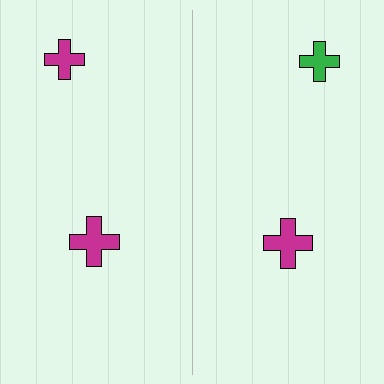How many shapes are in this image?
There are 4 shapes in this image.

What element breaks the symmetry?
The green cross on the right side breaks the symmetry — its mirror counterpart is magenta.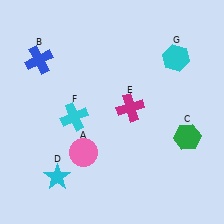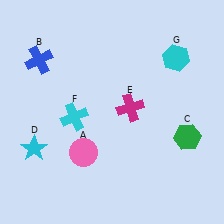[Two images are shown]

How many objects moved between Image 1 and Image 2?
1 object moved between the two images.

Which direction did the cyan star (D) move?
The cyan star (D) moved up.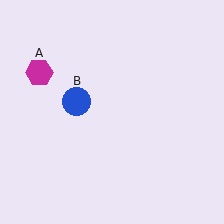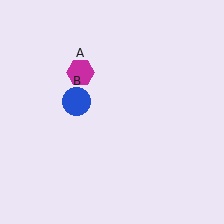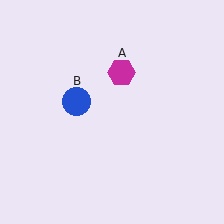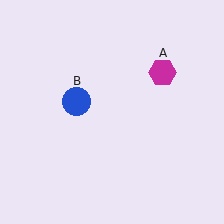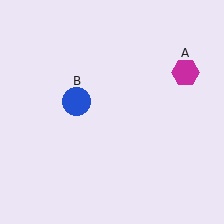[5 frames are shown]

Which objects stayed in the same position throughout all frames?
Blue circle (object B) remained stationary.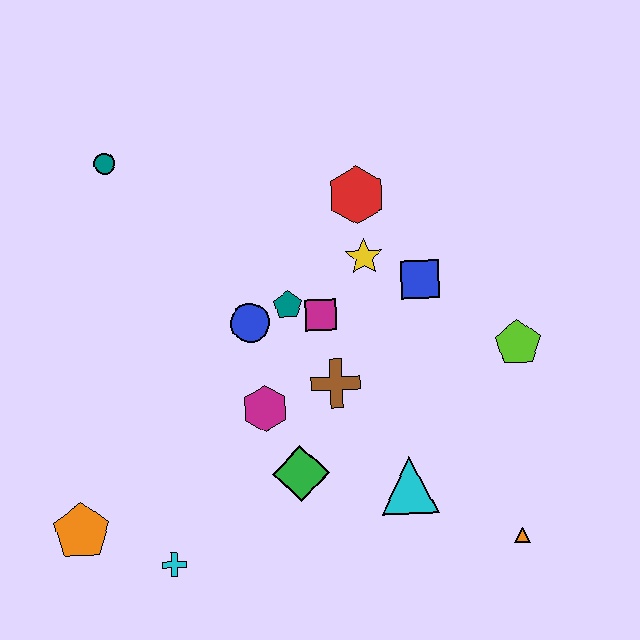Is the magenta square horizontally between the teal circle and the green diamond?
No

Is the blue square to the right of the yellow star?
Yes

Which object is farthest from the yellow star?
The orange pentagon is farthest from the yellow star.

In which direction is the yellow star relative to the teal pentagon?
The yellow star is to the right of the teal pentagon.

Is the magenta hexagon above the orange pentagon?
Yes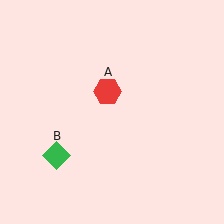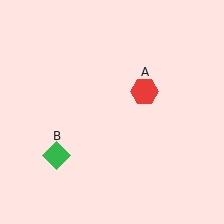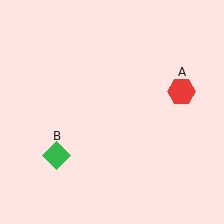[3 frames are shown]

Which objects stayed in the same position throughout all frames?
Green diamond (object B) remained stationary.